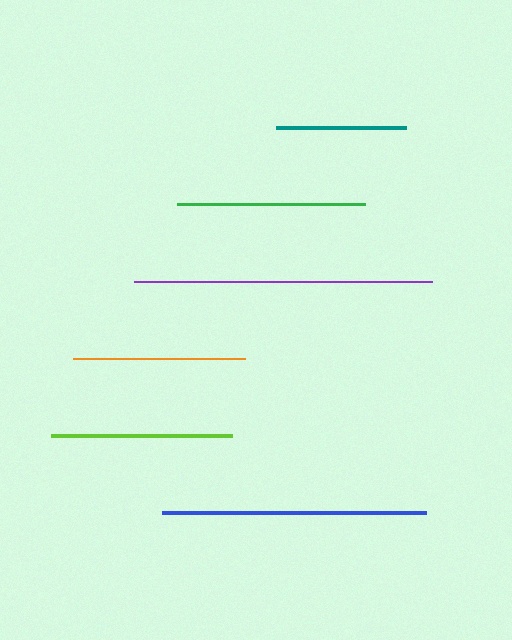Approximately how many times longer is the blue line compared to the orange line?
The blue line is approximately 1.5 times the length of the orange line.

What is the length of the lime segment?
The lime segment is approximately 180 pixels long.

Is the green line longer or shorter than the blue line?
The blue line is longer than the green line.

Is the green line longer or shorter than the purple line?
The purple line is longer than the green line.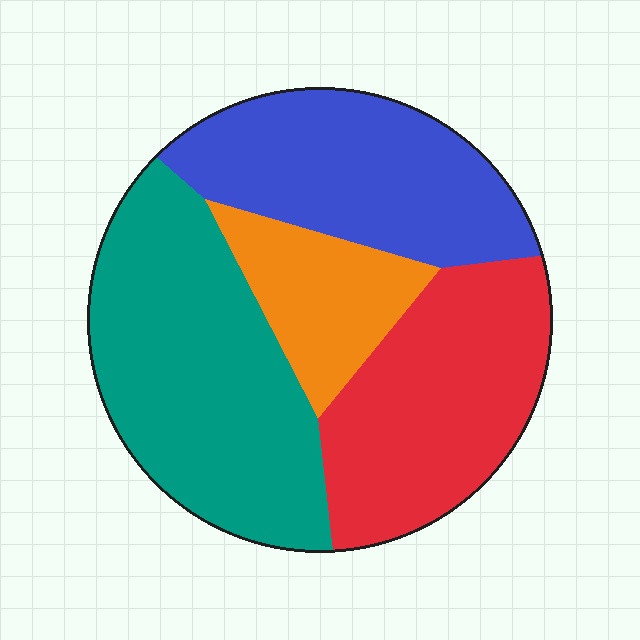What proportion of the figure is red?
Red takes up about one quarter (1/4) of the figure.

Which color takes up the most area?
Teal, at roughly 35%.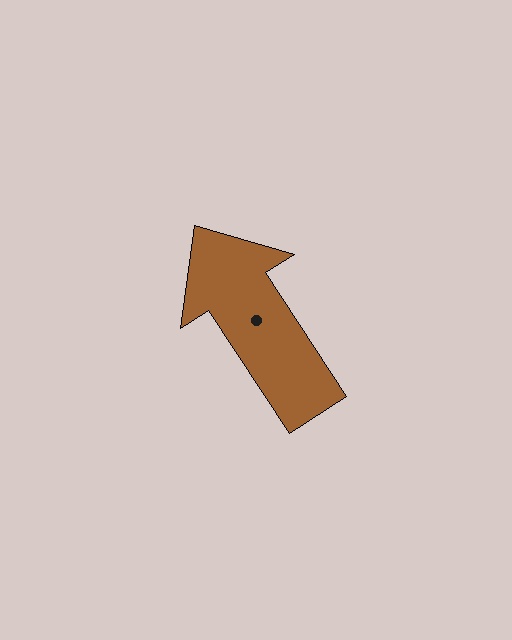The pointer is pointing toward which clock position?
Roughly 11 o'clock.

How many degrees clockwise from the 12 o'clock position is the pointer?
Approximately 327 degrees.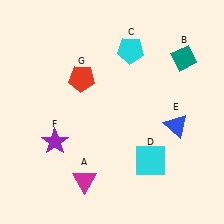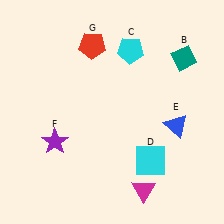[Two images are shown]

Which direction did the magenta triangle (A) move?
The magenta triangle (A) moved right.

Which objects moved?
The objects that moved are: the magenta triangle (A), the red pentagon (G).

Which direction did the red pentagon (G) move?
The red pentagon (G) moved up.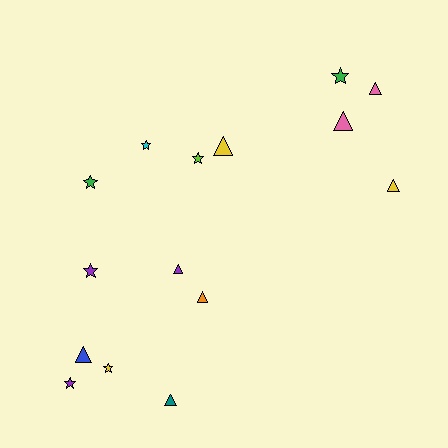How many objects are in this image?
There are 15 objects.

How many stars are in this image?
There are 7 stars.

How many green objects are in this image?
There are 2 green objects.